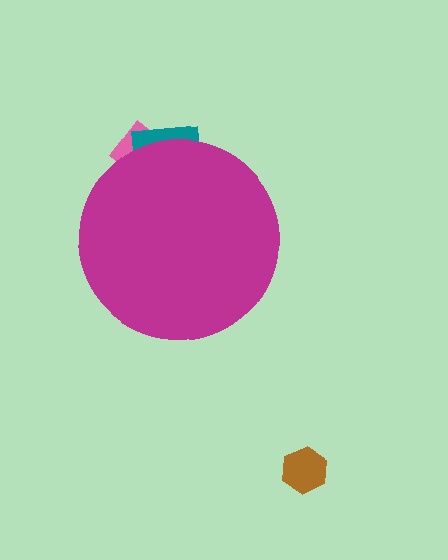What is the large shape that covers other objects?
A magenta circle.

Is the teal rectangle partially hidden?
Yes, the teal rectangle is partially hidden behind the magenta circle.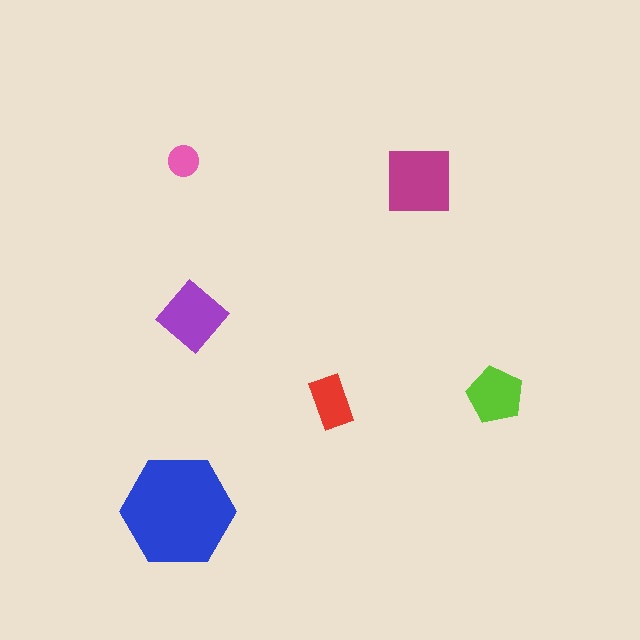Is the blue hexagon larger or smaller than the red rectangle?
Larger.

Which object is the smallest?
The pink circle.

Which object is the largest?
The blue hexagon.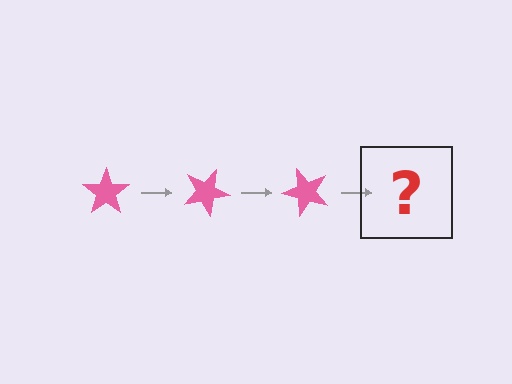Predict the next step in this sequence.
The next step is a pink star rotated 75 degrees.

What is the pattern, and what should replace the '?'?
The pattern is that the star rotates 25 degrees each step. The '?' should be a pink star rotated 75 degrees.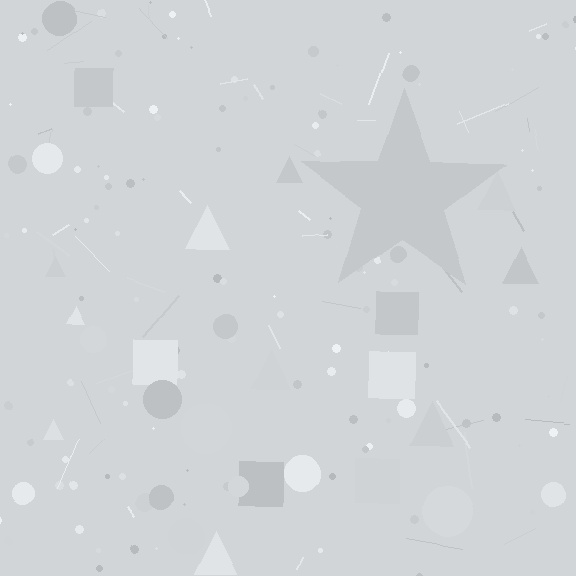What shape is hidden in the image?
A star is hidden in the image.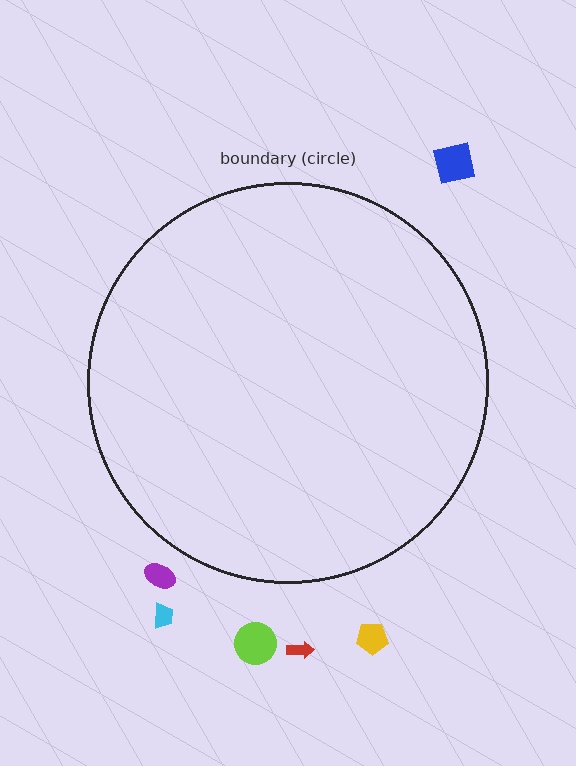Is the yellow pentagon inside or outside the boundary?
Outside.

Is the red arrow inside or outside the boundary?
Outside.